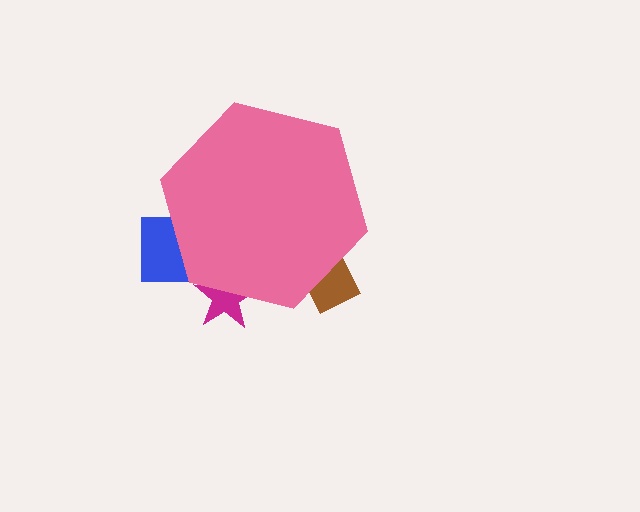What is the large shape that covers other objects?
A pink hexagon.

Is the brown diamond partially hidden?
Yes, the brown diamond is partially hidden behind the pink hexagon.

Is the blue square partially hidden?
Yes, the blue square is partially hidden behind the pink hexagon.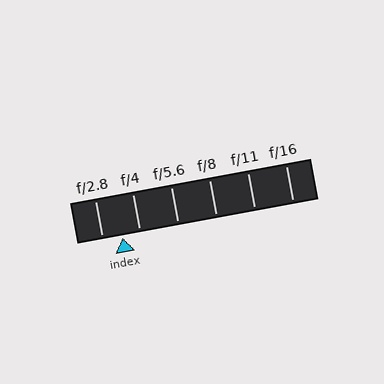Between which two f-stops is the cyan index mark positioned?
The index mark is between f/2.8 and f/4.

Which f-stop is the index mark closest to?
The index mark is closest to f/4.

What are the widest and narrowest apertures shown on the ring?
The widest aperture shown is f/2.8 and the narrowest is f/16.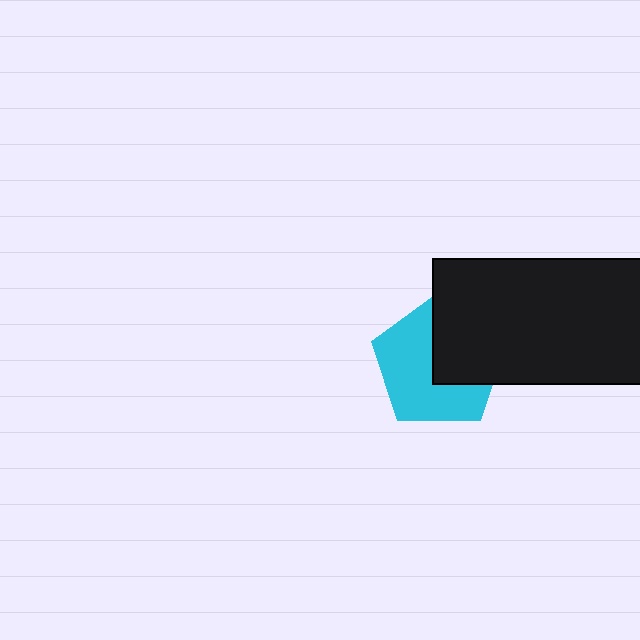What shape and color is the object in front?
The object in front is a black rectangle.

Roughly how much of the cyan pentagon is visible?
About half of it is visible (roughly 59%).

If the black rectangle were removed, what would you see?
You would see the complete cyan pentagon.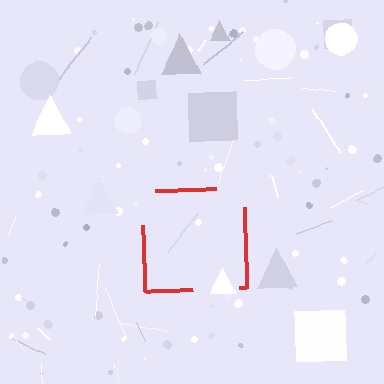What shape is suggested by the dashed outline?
The dashed outline suggests a square.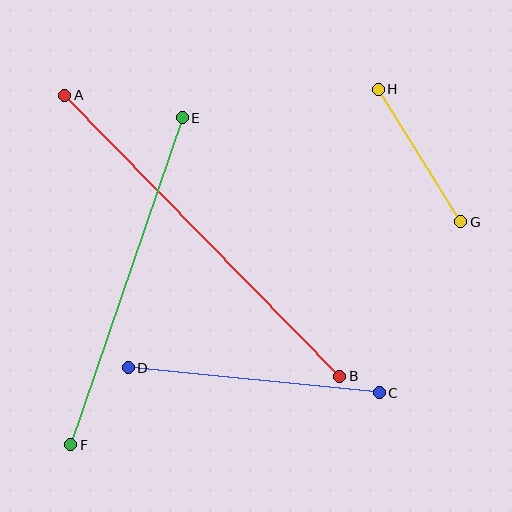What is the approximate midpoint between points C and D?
The midpoint is at approximately (254, 380) pixels.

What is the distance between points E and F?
The distance is approximately 345 pixels.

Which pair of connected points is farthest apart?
Points A and B are farthest apart.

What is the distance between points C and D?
The distance is approximately 252 pixels.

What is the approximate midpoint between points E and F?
The midpoint is at approximately (126, 281) pixels.